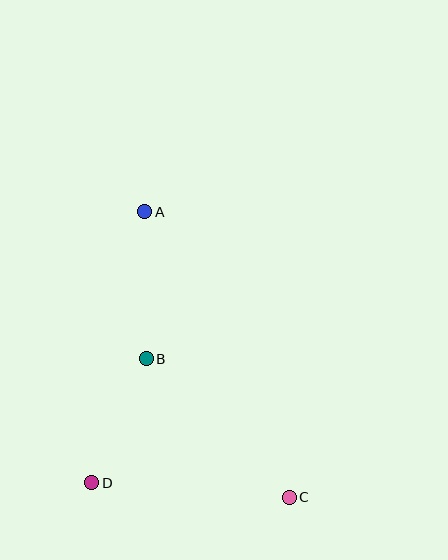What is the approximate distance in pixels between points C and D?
The distance between C and D is approximately 198 pixels.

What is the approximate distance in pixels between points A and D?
The distance between A and D is approximately 276 pixels.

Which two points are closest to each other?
Points B and D are closest to each other.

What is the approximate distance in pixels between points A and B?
The distance between A and B is approximately 147 pixels.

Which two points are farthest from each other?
Points A and C are farthest from each other.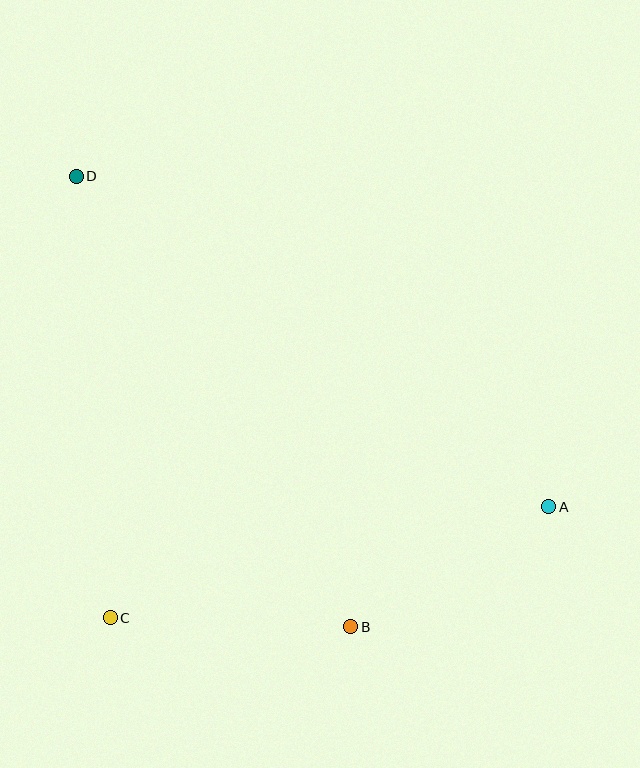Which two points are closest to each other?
Points A and B are closest to each other.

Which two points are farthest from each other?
Points A and D are farthest from each other.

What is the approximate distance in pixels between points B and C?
The distance between B and C is approximately 241 pixels.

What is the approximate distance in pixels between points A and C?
The distance between A and C is approximately 453 pixels.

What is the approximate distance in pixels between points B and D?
The distance between B and D is approximately 527 pixels.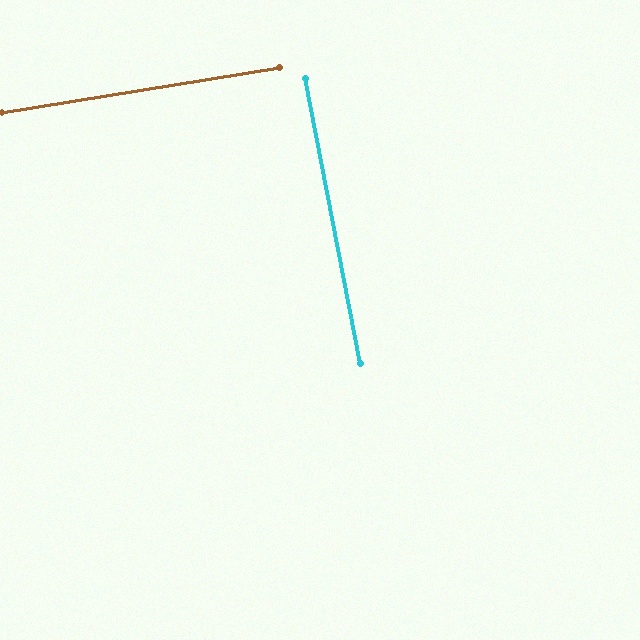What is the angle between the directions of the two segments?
Approximately 88 degrees.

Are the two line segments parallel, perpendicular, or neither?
Perpendicular — they meet at approximately 88°.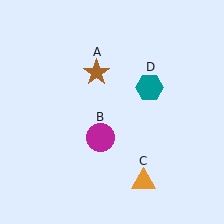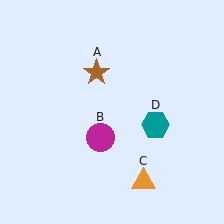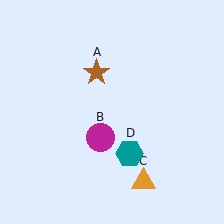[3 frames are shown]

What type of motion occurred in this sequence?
The teal hexagon (object D) rotated clockwise around the center of the scene.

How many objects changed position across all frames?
1 object changed position: teal hexagon (object D).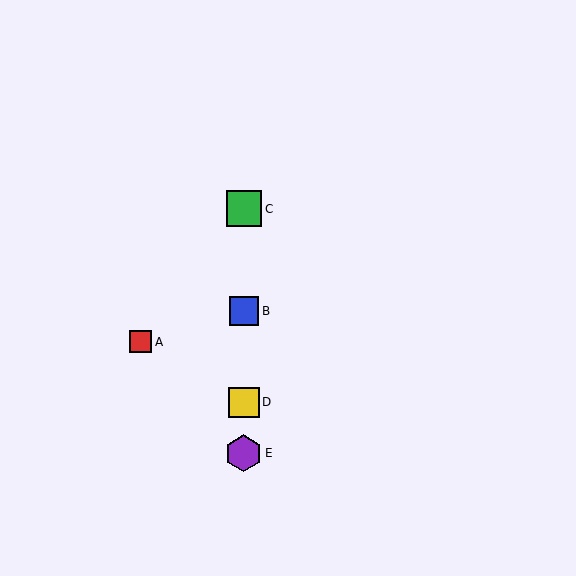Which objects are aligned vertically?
Objects B, C, D, E are aligned vertically.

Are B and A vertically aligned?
No, B is at x≈244 and A is at x≈141.